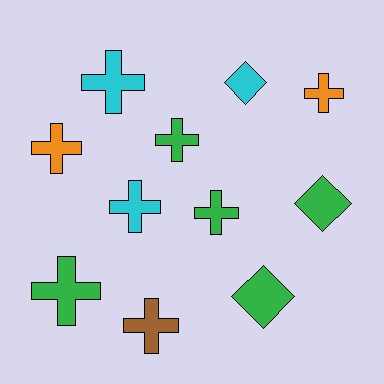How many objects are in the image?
There are 11 objects.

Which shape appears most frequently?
Cross, with 8 objects.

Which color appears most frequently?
Green, with 5 objects.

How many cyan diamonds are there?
There is 1 cyan diamond.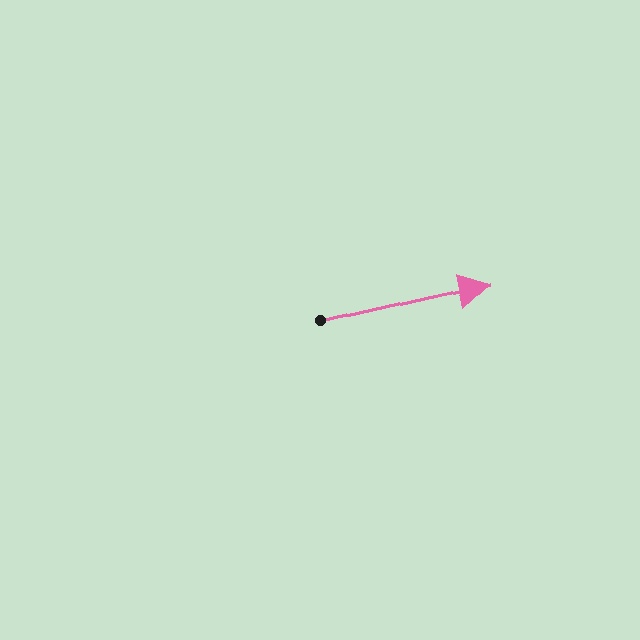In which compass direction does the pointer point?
East.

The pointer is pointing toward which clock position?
Roughly 3 o'clock.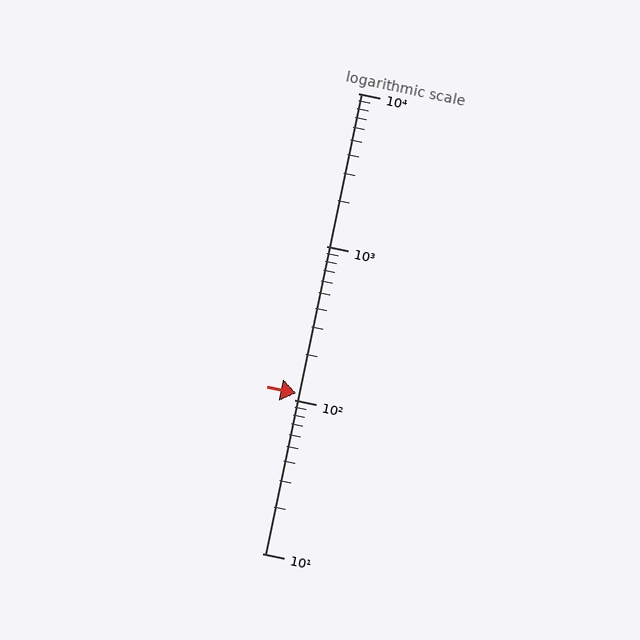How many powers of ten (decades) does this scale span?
The scale spans 3 decades, from 10 to 10000.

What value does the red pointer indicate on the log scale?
The pointer indicates approximately 110.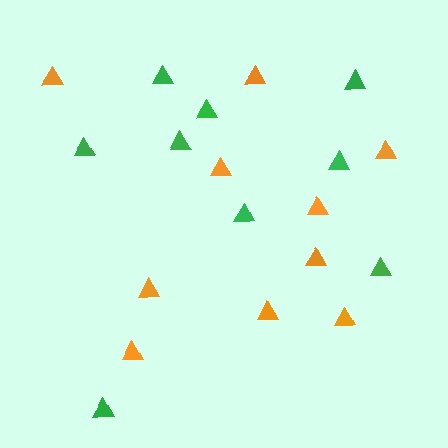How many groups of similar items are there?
There are 2 groups: one group of orange triangles (10) and one group of green triangles (9).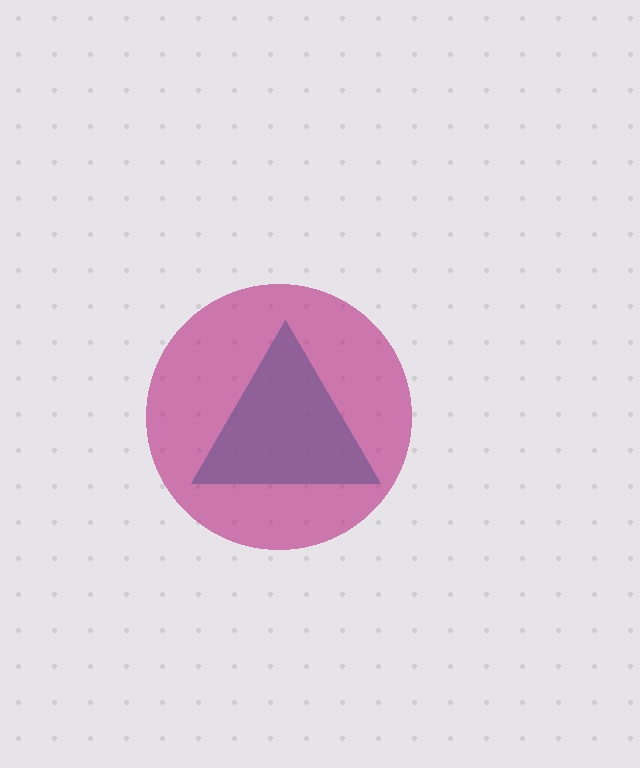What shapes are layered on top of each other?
The layered shapes are: a teal triangle, a magenta circle.